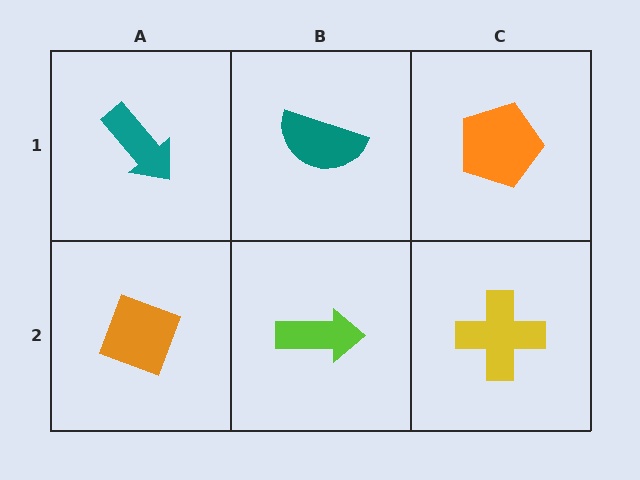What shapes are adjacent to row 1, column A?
An orange diamond (row 2, column A), a teal semicircle (row 1, column B).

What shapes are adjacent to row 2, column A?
A teal arrow (row 1, column A), a lime arrow (row 2, column B).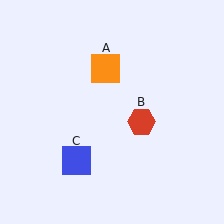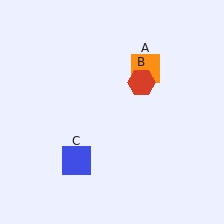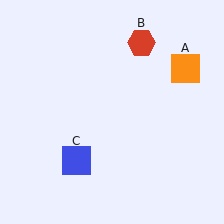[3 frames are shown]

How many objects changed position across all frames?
2 objects changed position: orange square (object A), red hexagon (object B).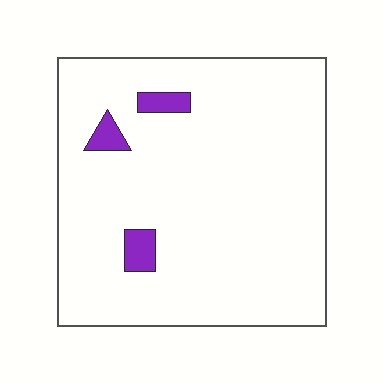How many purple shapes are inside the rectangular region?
3.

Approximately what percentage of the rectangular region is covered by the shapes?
Approximately 5%.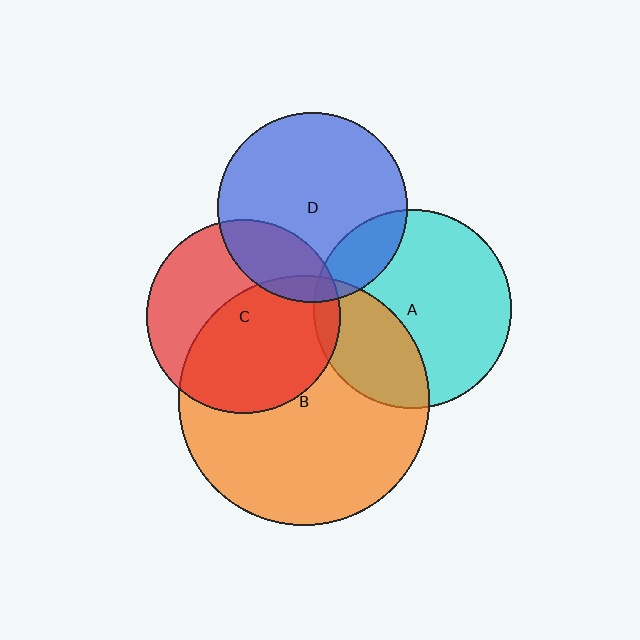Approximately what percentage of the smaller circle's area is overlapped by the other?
Approximately 5%.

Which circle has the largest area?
Circle B (orange).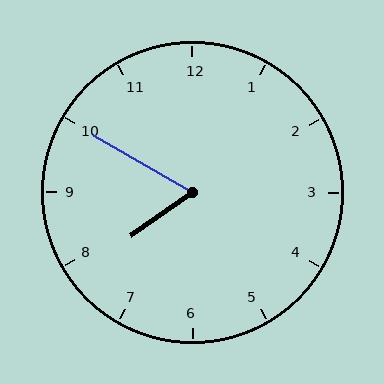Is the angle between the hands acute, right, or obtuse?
It is acute.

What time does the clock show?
7:50.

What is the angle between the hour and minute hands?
Approximately 65 degrees.